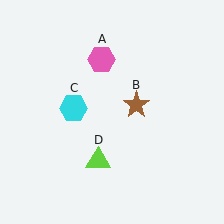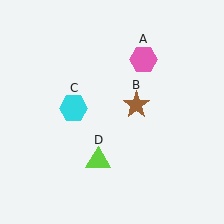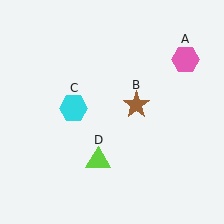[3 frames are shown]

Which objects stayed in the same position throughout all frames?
Brown star (object B) and cyan hexagon (object C) and lime triangle (object D) remained stationary.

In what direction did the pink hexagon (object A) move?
The pink hexagon (object A) moved right.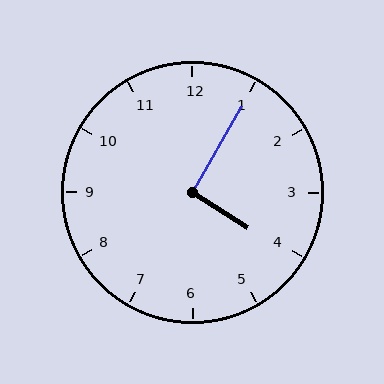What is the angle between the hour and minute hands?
Approximately 92 degrees.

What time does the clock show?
4:05.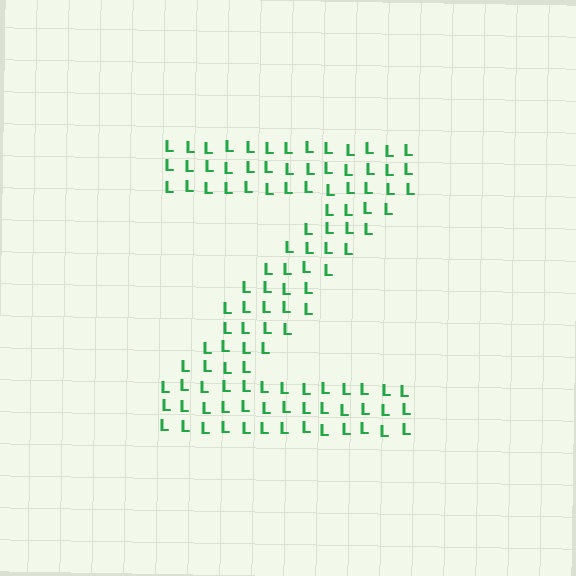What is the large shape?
The large shape is the letter Z.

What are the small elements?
The small elements are letter L's.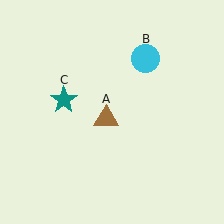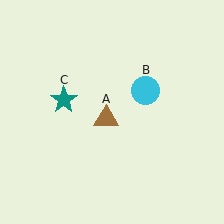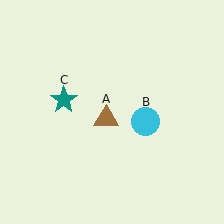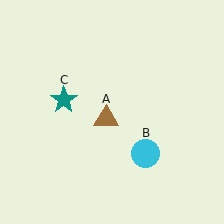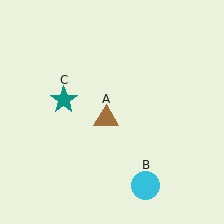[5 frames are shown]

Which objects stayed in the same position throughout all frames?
Brown triangle (object A) and teal star (object C) remained stationary.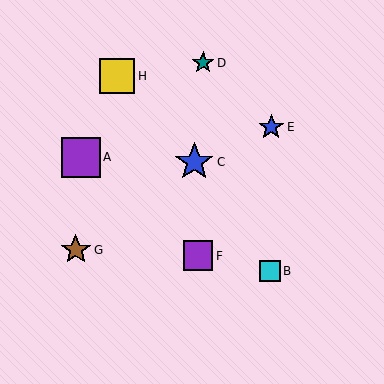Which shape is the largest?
The purple square (labeled A) is the largest.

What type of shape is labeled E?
Shape E is a blue star.